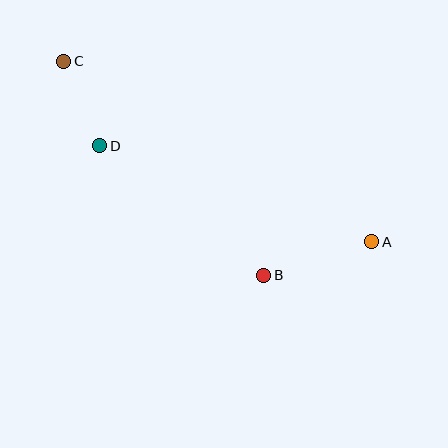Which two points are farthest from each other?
Points A and C are farthest from each other.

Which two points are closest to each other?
Points C and D are closest to each other.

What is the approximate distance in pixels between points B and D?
The distance between B and D is approximately 209 pixels.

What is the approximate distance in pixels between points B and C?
The distance between B and C is approximately 293 pixels.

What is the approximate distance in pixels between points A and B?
The distance between A and B is approximately 113 pixels.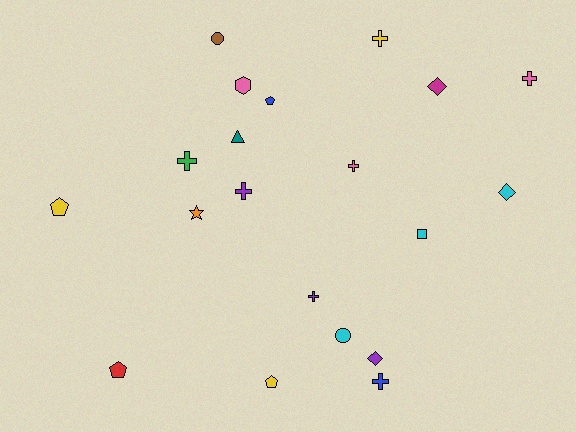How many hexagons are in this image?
There is 1 hexagon.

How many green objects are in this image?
There is 1 green object.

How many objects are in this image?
There are 20 objects.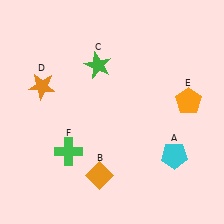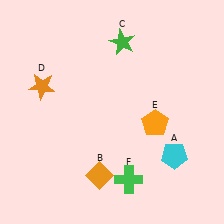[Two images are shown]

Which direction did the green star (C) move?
The green star (C) moved right.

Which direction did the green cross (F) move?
The green cross (F) moved right.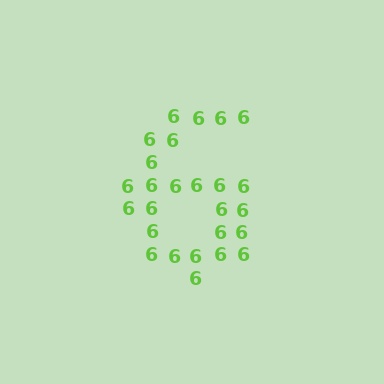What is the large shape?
The large shape is the digit 6.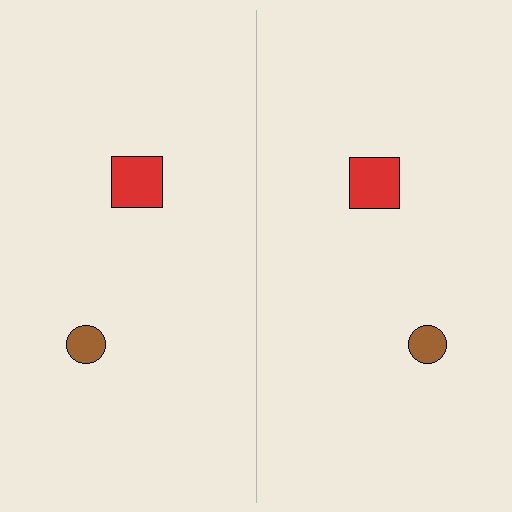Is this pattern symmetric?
Yes, this pattern has bilateral (reflection) symmetry.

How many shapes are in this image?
There are 4 shapes in this image.